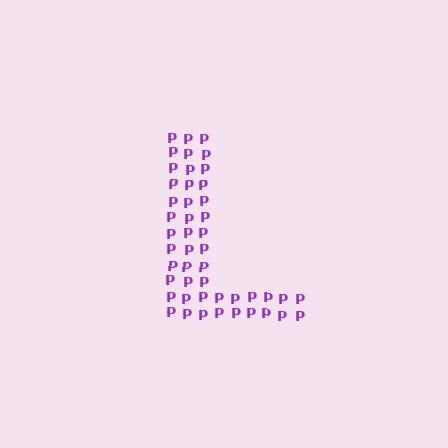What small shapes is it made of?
It is made of small letter P's.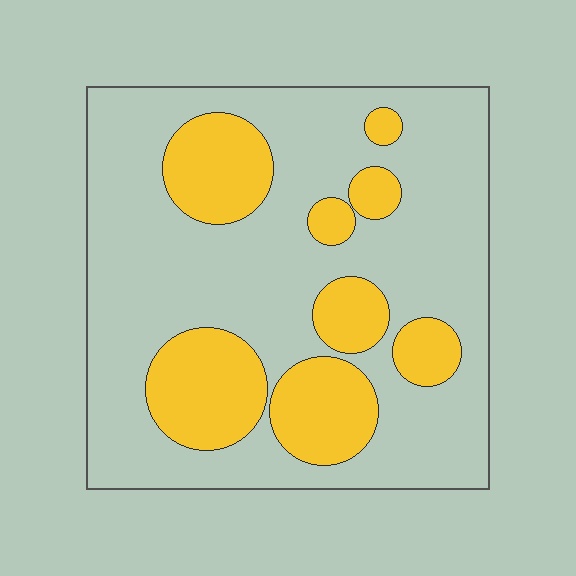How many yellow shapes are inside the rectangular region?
8.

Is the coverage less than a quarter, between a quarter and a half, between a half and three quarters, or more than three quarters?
Between a quarter and a half.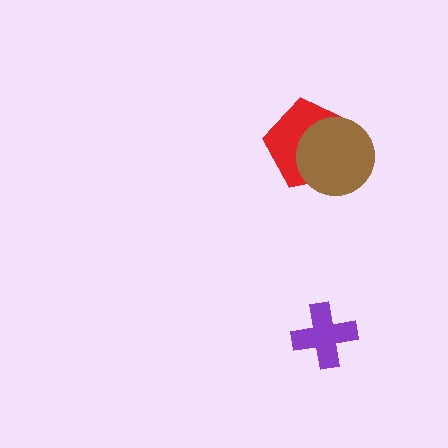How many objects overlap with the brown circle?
1 object overlaps with the brown circle.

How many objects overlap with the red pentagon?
1 object overlaps with the red pentagon.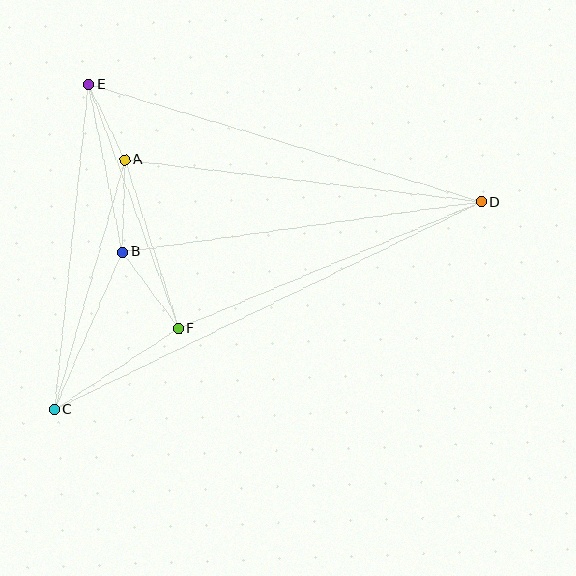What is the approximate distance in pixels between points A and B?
The distance between A and B is approximately 92 pixels.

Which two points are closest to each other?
Points A and E are closest to each other.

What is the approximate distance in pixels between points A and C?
The distance between A and C is approximately 259 pixels.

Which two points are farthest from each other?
Points C and D are farthest from each other.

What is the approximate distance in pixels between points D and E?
The distance between D and E is approximately 410 pixels.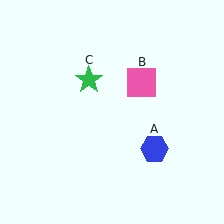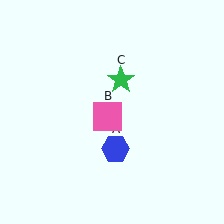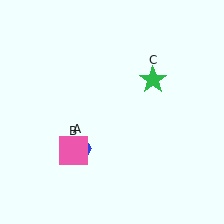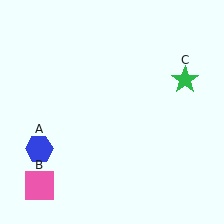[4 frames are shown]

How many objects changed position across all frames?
3 objects changed position: blue hexagon (object A), pink square (object B), green star (object C).